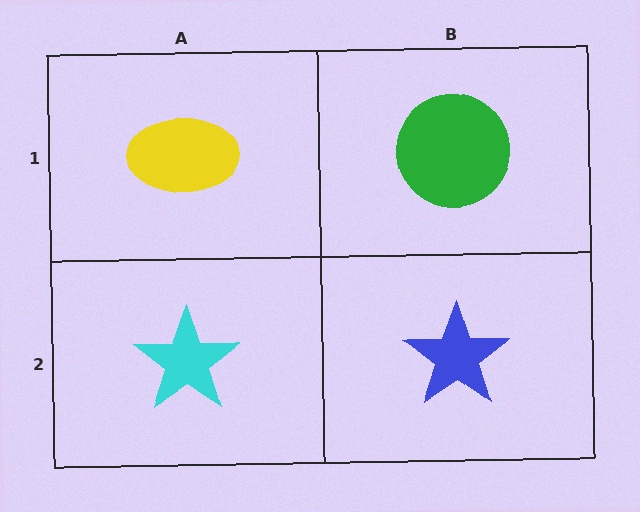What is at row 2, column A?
A cyan star.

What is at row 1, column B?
A green circle.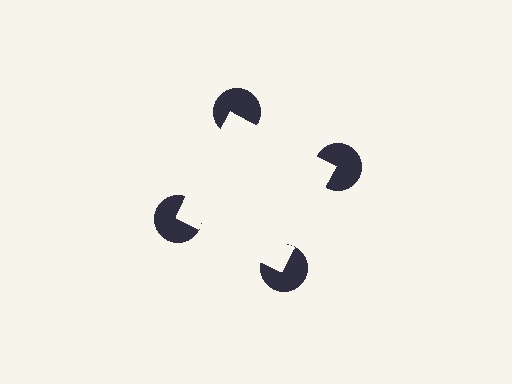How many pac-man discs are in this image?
There are 4 — one at each vertex of the illusory square.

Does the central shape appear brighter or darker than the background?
It typically appears slightly brighter than the background, even though no actual brightness change is drawn.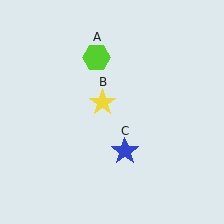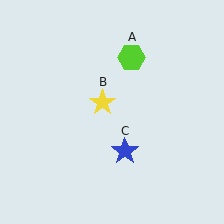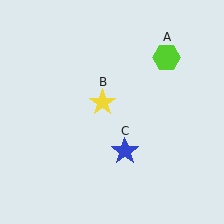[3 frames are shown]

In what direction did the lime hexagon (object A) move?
The lime hexagon (object A) moved right.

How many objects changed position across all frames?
1 object changed position: lime hexagon (object A).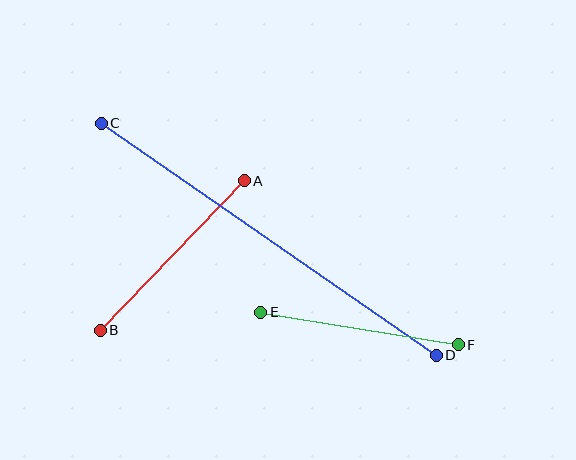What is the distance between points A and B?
The distance is approximately 208 pixels.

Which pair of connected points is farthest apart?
Points C and D are farthest apart.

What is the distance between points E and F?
The distance is approximately 200 pixels.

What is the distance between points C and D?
The distance is approximately 408 pixels.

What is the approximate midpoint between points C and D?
The midpoint is at approximately (269, 239) pixels.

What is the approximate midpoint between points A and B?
The midpoint is at approximately (172, 256) pixels.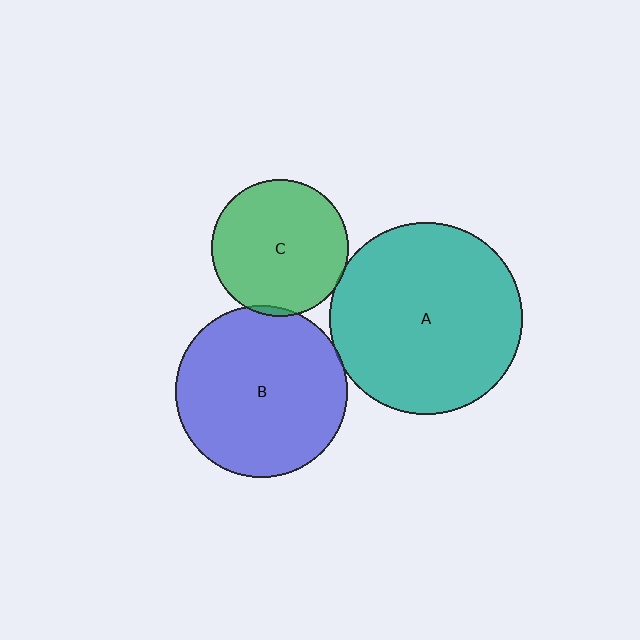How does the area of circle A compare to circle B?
Approximately 1.3 times.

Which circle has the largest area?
Circle A (teal).